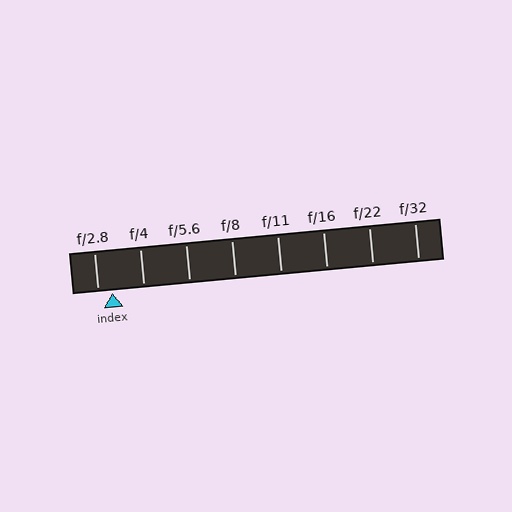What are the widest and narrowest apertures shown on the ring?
The widest aperture shown is f/2.8 and the narrowest is f/32.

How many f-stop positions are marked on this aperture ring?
There are 8 f-stop positions marked.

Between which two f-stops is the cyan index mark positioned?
The index mark is between f/2.8 and f/4.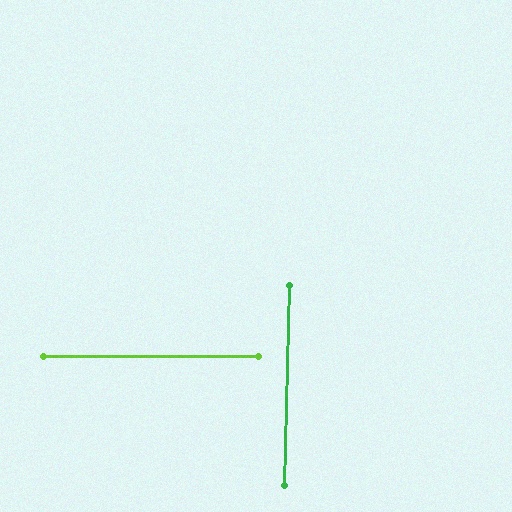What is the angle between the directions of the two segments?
Approximately 88 degrees.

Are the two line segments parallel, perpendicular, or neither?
Perpendicular — they meet at approximately 88°.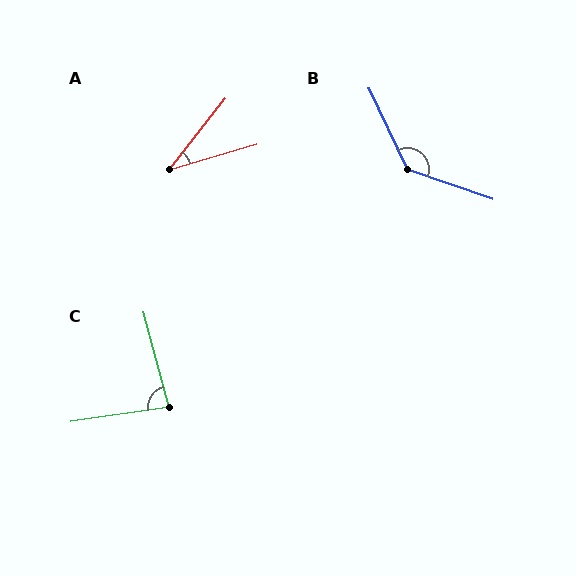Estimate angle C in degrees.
Approximately 84 degrees.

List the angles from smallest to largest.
A (35°), C (84°), B (134°).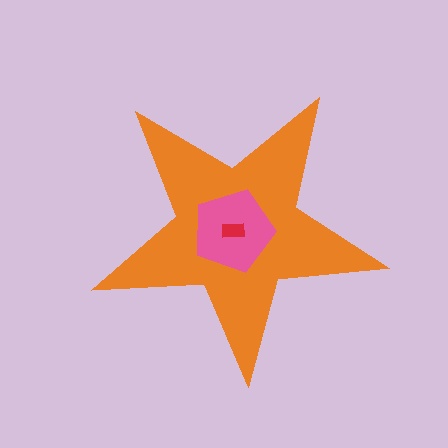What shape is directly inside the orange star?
The pink pentagon.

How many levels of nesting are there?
3.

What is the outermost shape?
The orange star.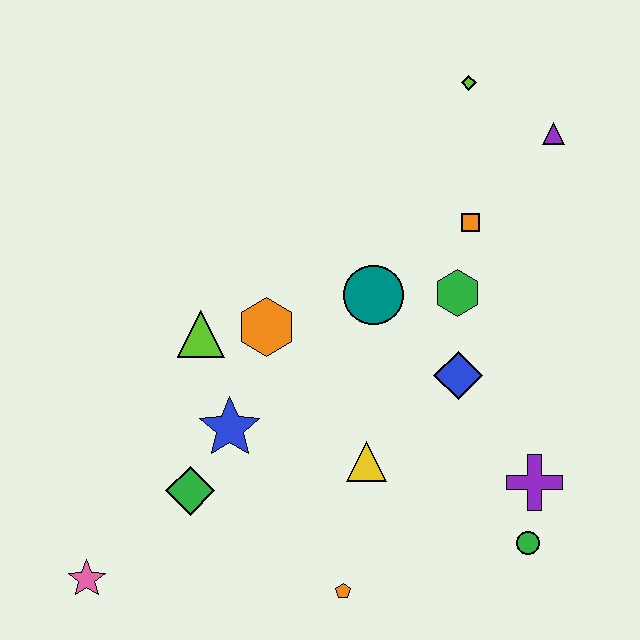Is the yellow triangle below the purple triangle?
Yes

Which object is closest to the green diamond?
The blue star is closest to the green diamond.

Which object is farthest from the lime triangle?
The purple triangle is farthest from the lime triangle.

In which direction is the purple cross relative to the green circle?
The purple cross is above the green circle.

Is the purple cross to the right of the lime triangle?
Yes